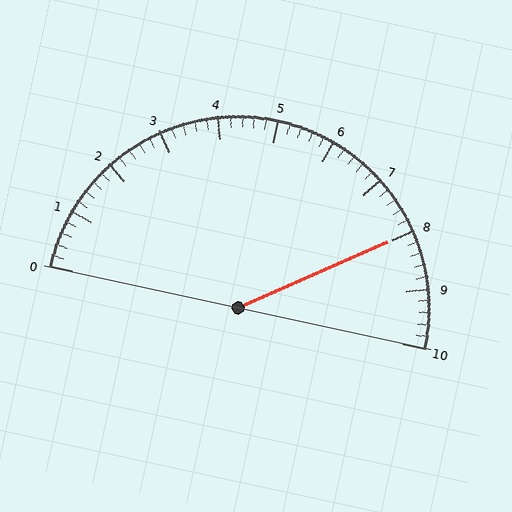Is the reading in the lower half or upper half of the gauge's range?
The reading is in the upper half of the range (0 to 10).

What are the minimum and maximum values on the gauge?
The gauge ranges from 0 to 10.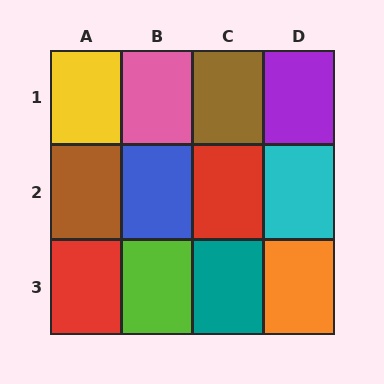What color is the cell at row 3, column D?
Orange.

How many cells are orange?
1 cell is orange.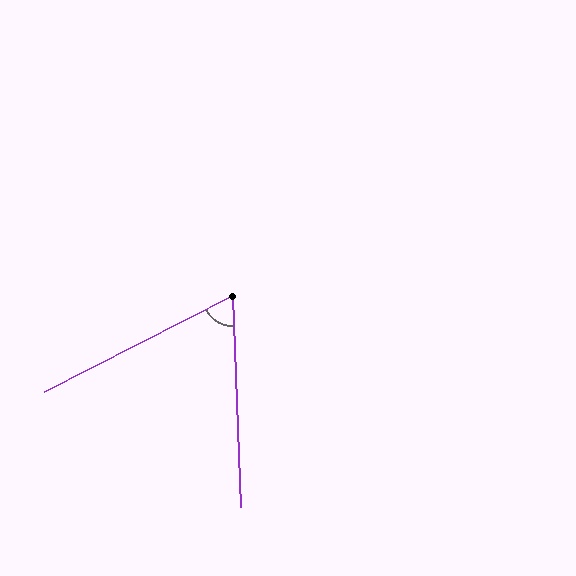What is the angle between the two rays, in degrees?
Approximately 65 degrees.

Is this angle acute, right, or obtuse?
It is acute.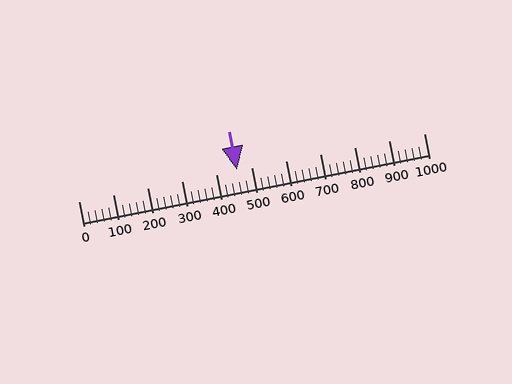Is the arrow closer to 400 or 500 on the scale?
The arrow is closer to 500.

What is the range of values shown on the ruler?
The ruler shows values from 0 to 1000.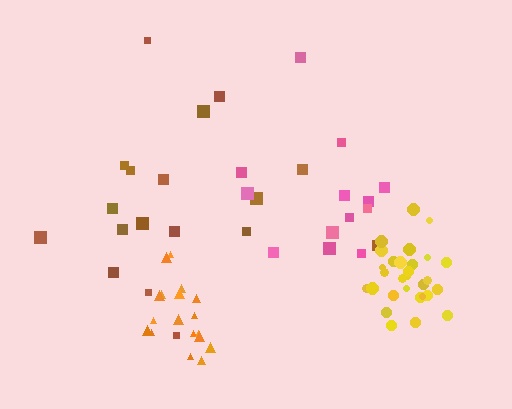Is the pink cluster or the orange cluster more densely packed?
Orange.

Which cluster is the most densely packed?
Yellow.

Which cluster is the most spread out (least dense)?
Brown.